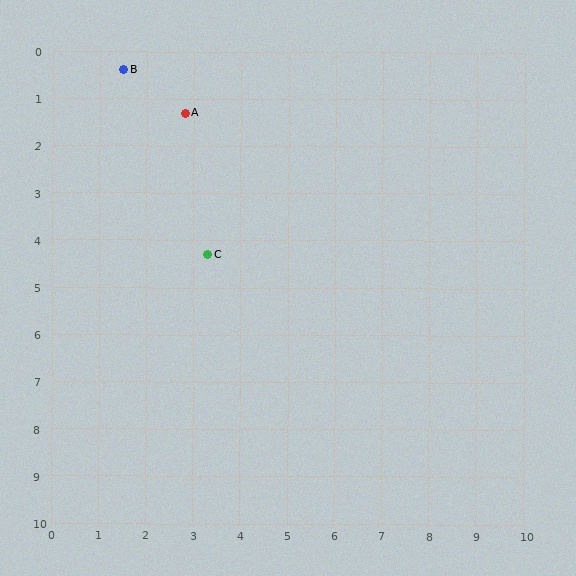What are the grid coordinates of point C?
Point C is at approximately (3.3, 4.3).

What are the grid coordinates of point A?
Point A is at approximately (2.8, 1.3).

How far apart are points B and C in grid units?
Points B and C are about 4.3 grid units apart.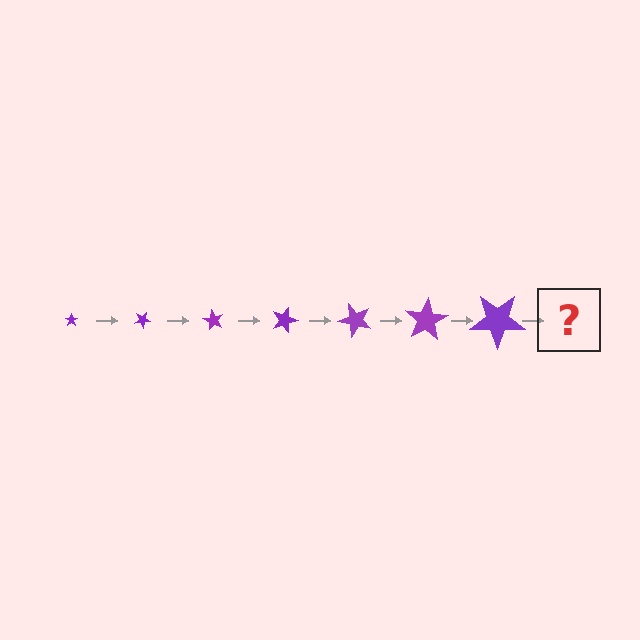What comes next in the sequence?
The next element should be a star, larger than the previous one and rotated 210 degrees from the start.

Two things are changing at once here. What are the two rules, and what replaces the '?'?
The two rules are that the star grows larger each step and it rotates 30 degrees each step. The '?' should be a star, larger than the previous one and rotated 210 degrees from the start.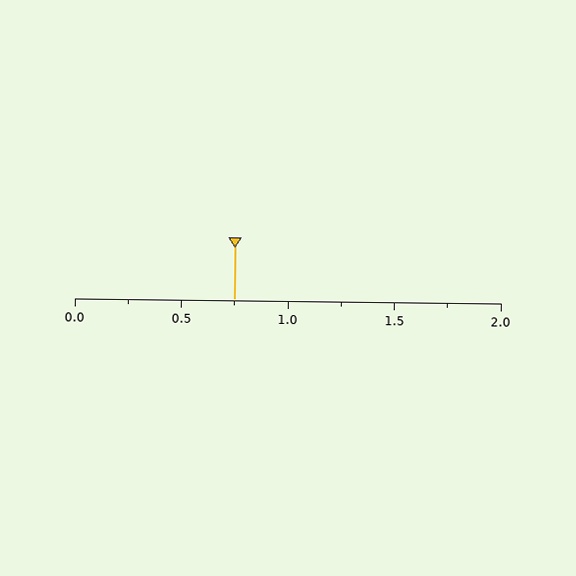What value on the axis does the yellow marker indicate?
The marker indicates approximately 0.75.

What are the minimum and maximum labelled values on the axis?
The axis runs from 0.0 to 2.0.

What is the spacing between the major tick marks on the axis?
The major ticks are spaced 0.5 apart.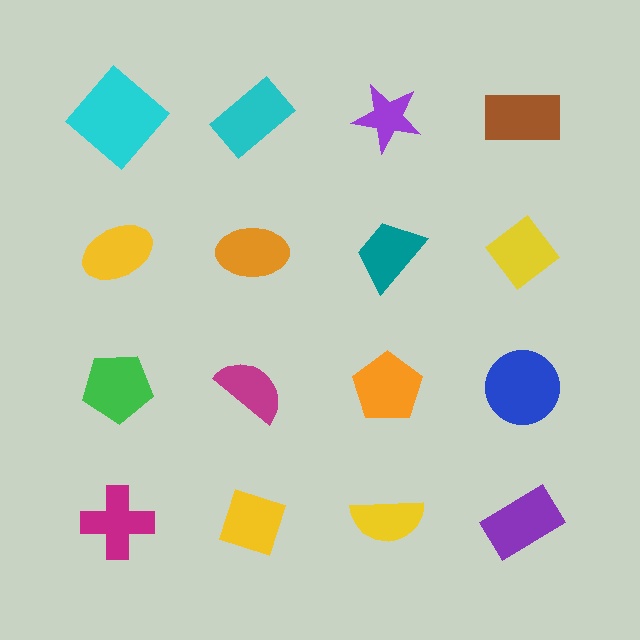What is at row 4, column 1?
A magenta cross.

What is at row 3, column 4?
A blue circle.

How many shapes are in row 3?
4 shapes.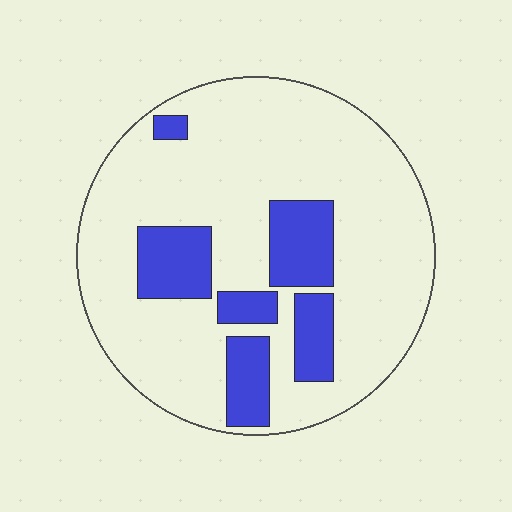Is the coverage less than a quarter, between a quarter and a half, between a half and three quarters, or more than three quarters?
Less than a quarter.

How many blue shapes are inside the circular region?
6.